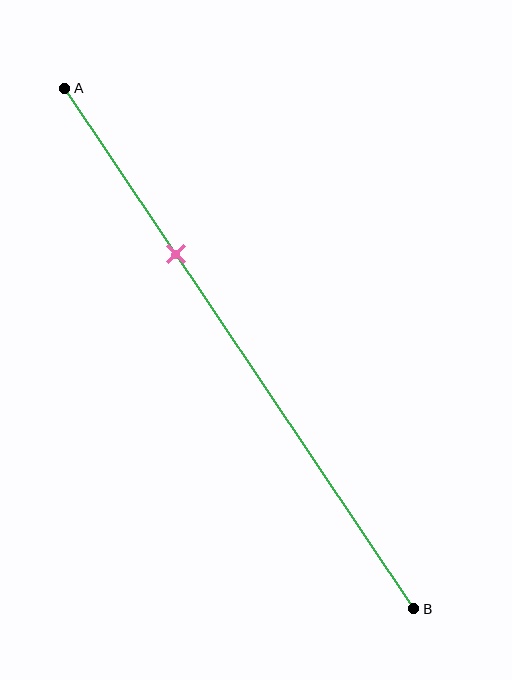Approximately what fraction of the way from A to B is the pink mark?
The pink mark is approximately 30% of the way from A to B.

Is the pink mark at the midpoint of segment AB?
No, the mark is at about 30% from A, not at the 50% midpoint.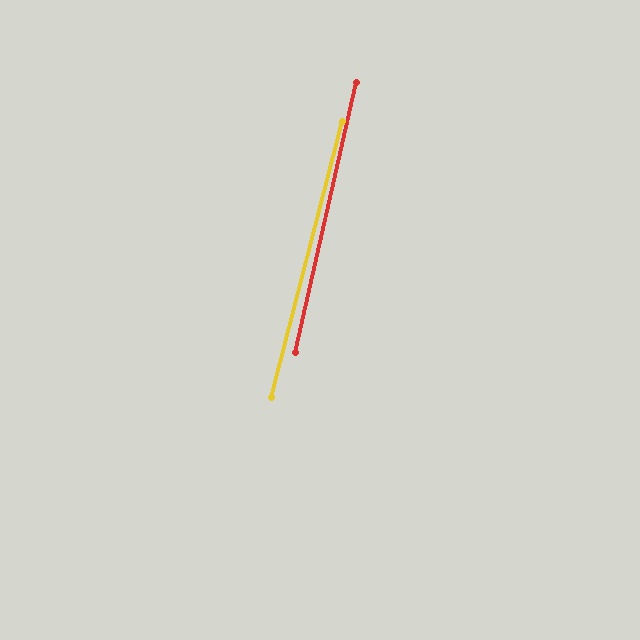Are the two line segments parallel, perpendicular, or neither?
Parallel — their directions differ by only 1.7°.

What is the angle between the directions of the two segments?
Approximately 2 degrees.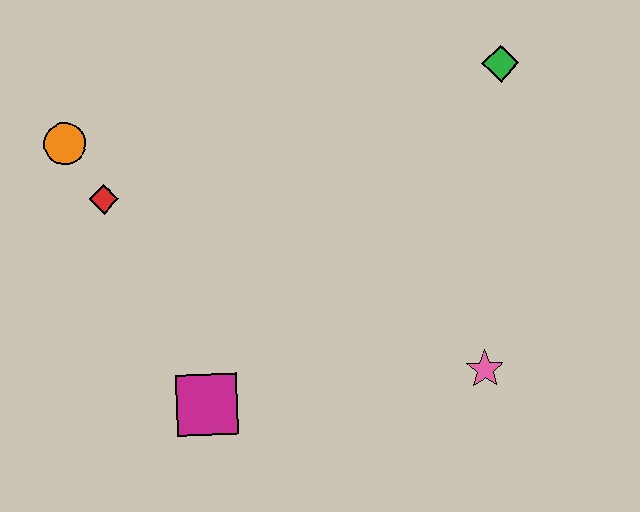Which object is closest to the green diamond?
The pink star is closest to the green diamond.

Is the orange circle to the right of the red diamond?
No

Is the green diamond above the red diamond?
Yes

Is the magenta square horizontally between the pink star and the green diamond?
No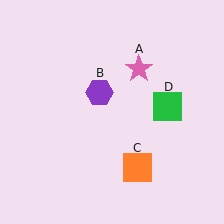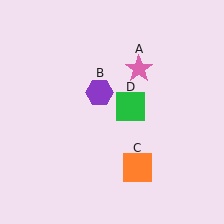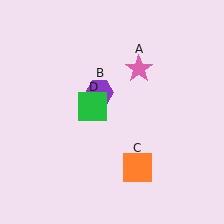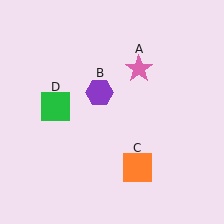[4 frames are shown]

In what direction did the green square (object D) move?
The green square (object D) moved left.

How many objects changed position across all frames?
1 object changed position: green square (object D).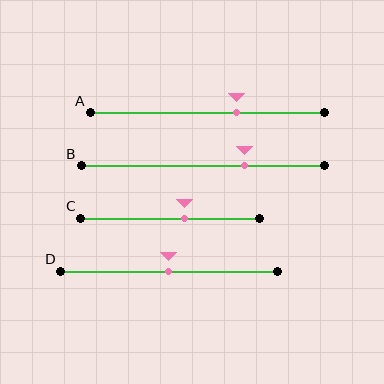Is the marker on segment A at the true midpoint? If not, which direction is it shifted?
No, the marker on segment A is shifted to the right by about 13% of the segment length.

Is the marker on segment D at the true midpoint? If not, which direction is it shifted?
Yes, the marker on segment D is at the true midpoint.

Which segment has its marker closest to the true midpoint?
Segment D has its marker closest to the true midpoint.